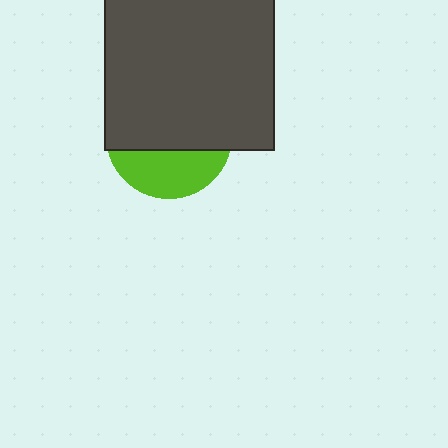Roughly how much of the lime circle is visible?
A small part of it is visible (roughly 34%).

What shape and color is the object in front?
The object in front is a dark gray rectangle.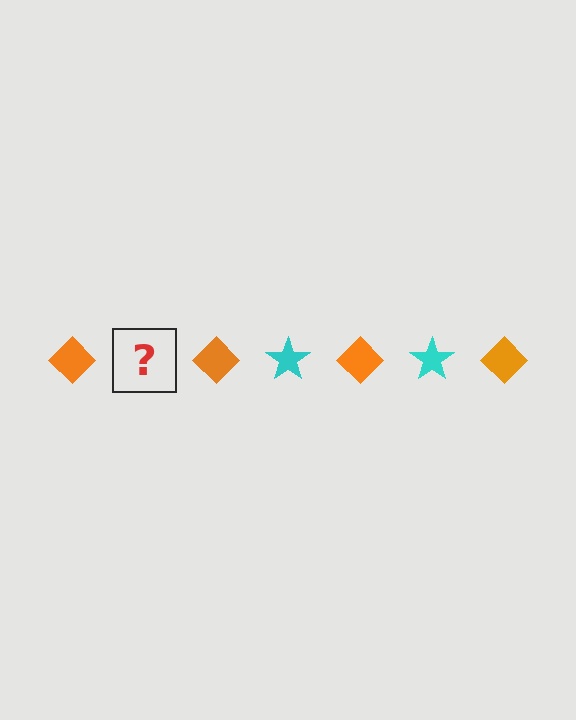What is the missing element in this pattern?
The missing element is a cyan star.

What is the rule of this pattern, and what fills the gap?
The rule is that the pattern alternates between orange diamond and cyan star. The gap should be filled with a cyan star.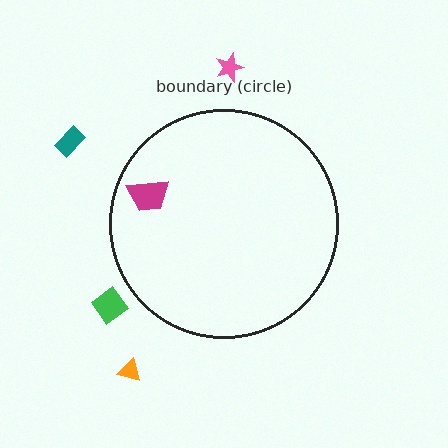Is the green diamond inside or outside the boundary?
Outside.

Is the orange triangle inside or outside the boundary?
Outside.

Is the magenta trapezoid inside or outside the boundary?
Inside.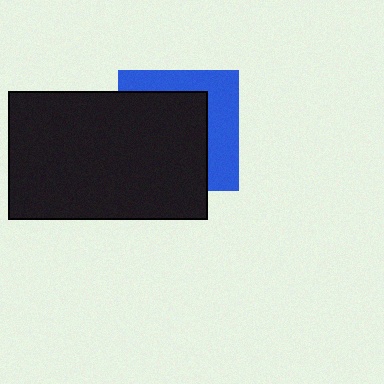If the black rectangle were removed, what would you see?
You would see the complete blue square.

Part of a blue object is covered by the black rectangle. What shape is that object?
It is a square.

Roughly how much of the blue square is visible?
A small part of it is visible (roughly 40%).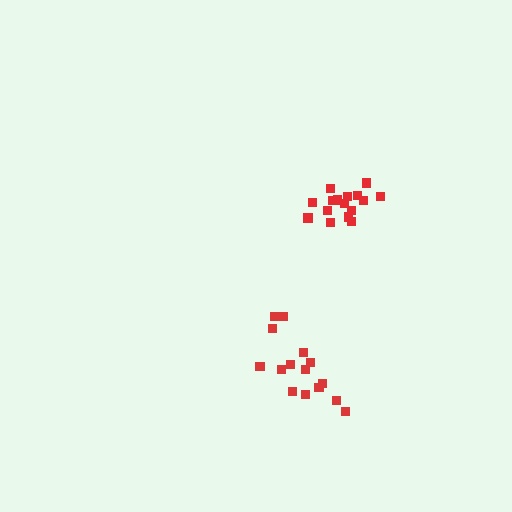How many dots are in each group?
Group 1: 15 dots, Group 2: 16 dots (31 total).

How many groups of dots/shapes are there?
There are 2 groups.